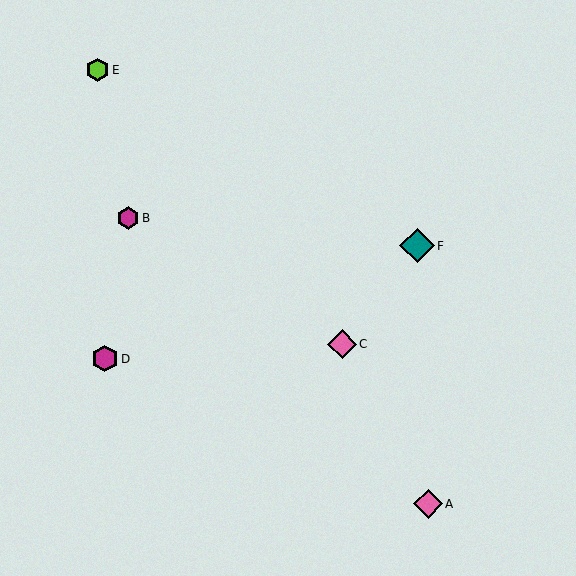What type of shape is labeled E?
Shape E is a lime hexagon.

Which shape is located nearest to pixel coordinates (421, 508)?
The pink diamond (labeled A) at (428, 504) is nearest to that location.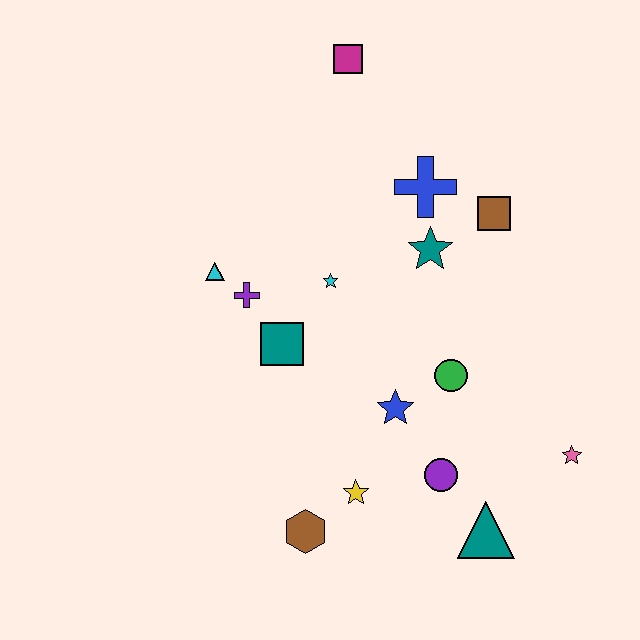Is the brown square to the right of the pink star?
No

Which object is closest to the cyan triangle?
The purple cross is closest to the cyan triangle.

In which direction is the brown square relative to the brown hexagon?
The brown square is above the brown hexagon.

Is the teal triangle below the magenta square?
Yes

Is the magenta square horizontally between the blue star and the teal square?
Yes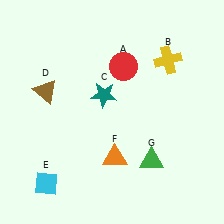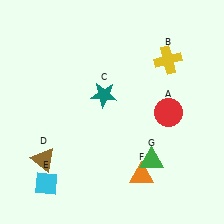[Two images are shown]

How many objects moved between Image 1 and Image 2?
3 objects moved between the two images.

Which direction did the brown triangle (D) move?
The brown triangle (D) moved down.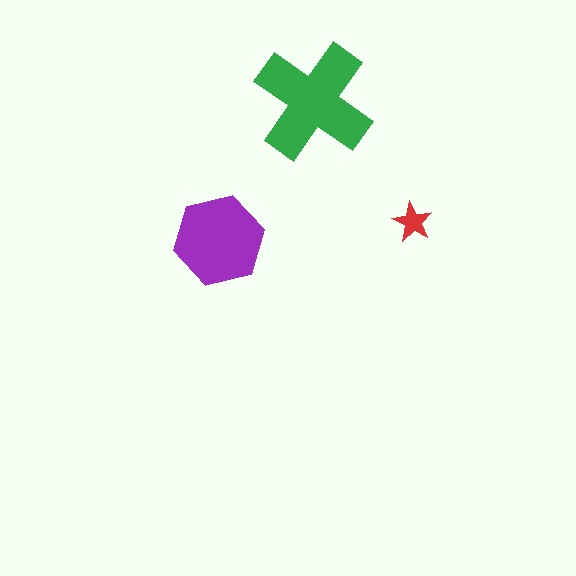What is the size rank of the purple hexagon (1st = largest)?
2nd.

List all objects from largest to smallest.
The green cross, the purple hexagon, the red star.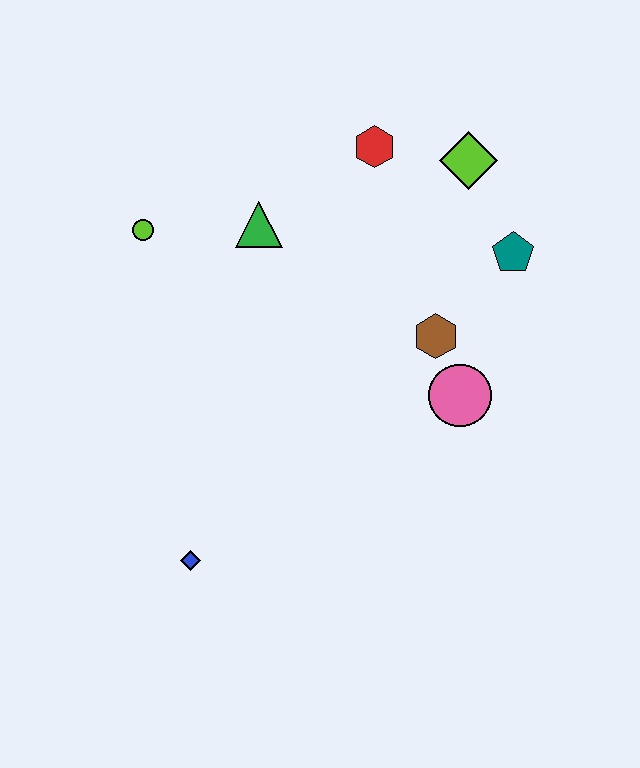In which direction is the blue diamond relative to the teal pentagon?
The blue diamond is to the left of the teal pentagon.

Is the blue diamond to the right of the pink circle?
No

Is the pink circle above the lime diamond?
No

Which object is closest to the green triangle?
The lime circle is closest to the green triangle.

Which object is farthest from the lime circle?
The teal pentagon is farthest from the lime circle.